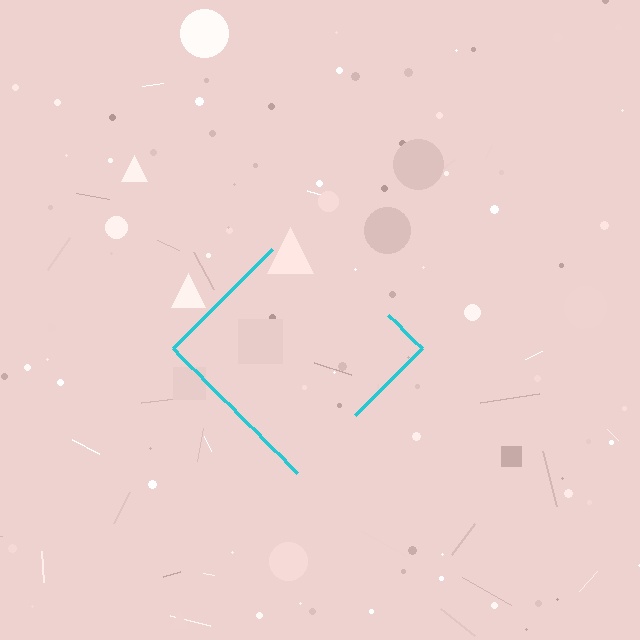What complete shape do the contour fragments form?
The contour fragments form a diamond.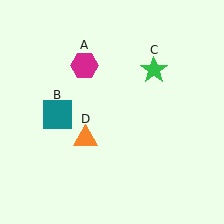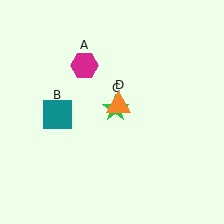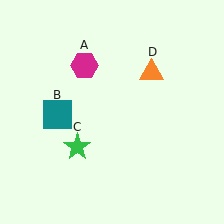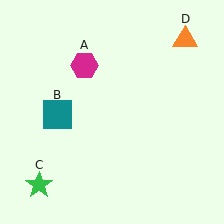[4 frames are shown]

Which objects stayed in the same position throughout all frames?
Magenta hexagon (object A) and teal square (object B) remained stationary.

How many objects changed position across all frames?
2 objects changed position: green star (object C), orange triangle (object D).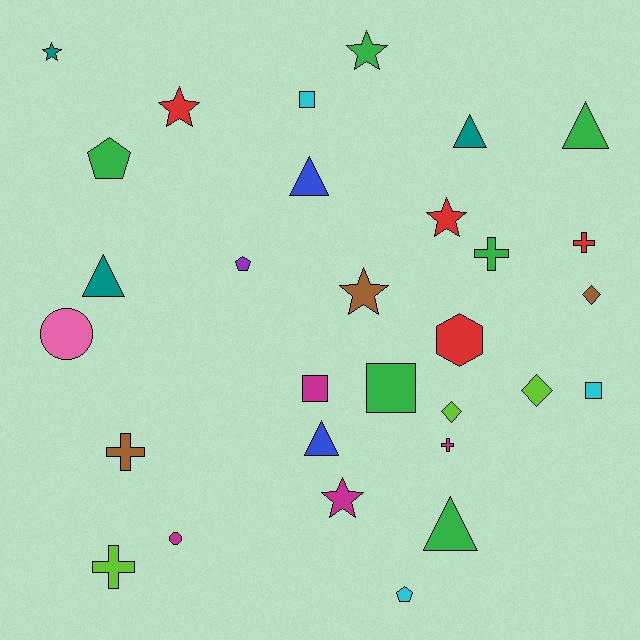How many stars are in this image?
There are 6 stars.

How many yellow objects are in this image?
There are no yellow objects.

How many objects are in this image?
There are 30 objects.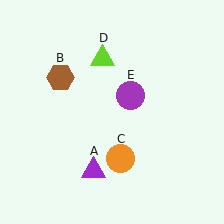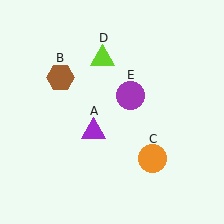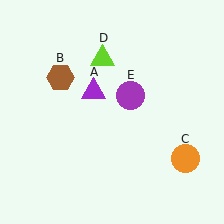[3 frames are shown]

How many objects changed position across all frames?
2 objects changed position: purple triangle (object A), orange circle (object C).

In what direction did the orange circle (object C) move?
The orange circle (object C) moved right.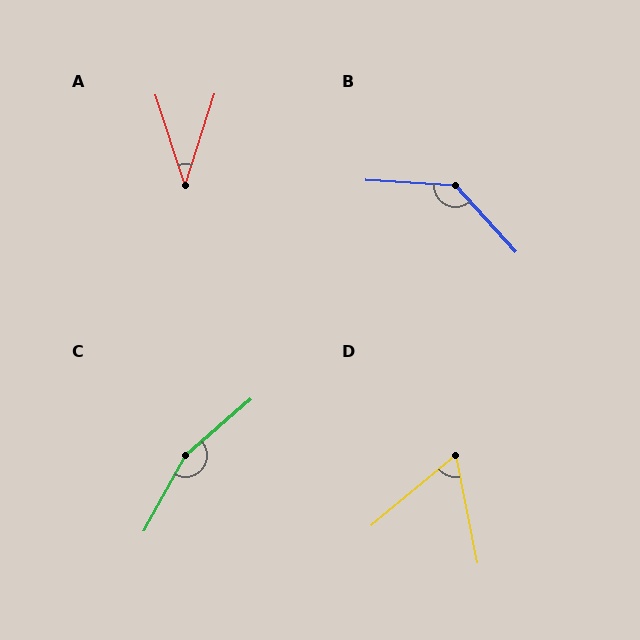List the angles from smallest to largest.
A (36°), D (62°), B (136°), C (160°).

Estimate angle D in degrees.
Approximately 62 degrees.